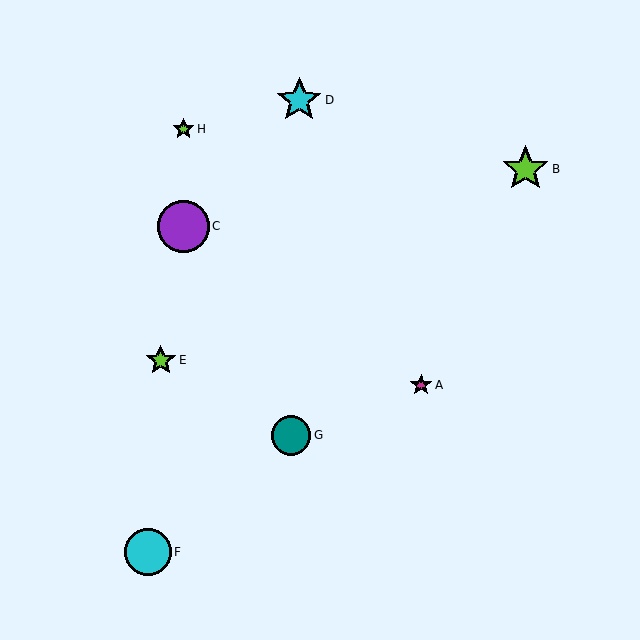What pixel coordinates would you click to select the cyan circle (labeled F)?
Click at (148, 552) to select the cyan circle F.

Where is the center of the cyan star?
The center of the cyan star is at (299, 100).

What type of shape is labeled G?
Shape G is a teal circle.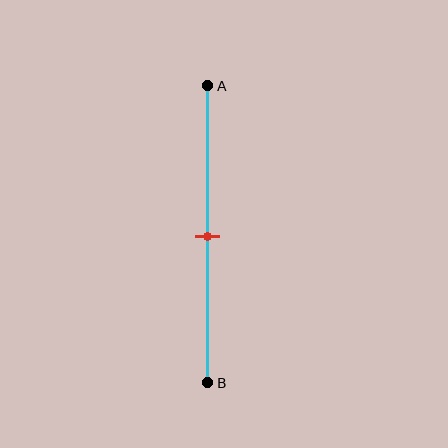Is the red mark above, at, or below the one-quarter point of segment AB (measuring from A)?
The red mark is below the one-quarter point of segment AB.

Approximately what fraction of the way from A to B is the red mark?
The red mark is approximately 50% of the way from A to B.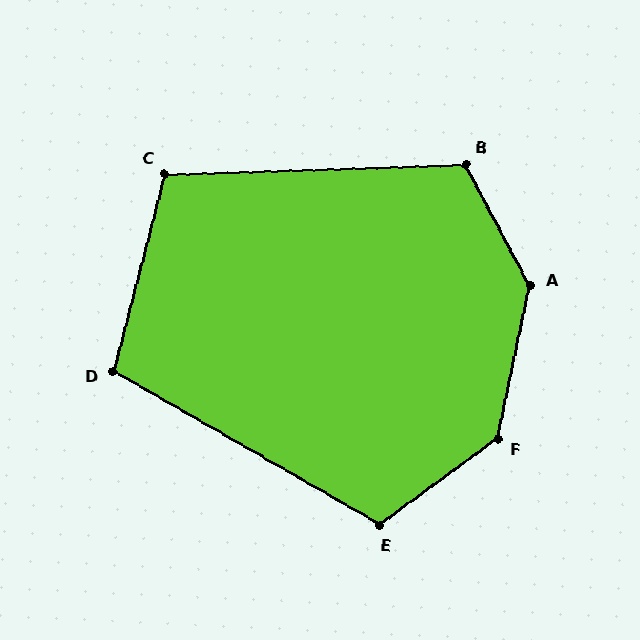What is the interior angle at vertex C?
Approximately 106 degrees (obtuse).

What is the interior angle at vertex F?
Approximately 138 degrees (obtuse).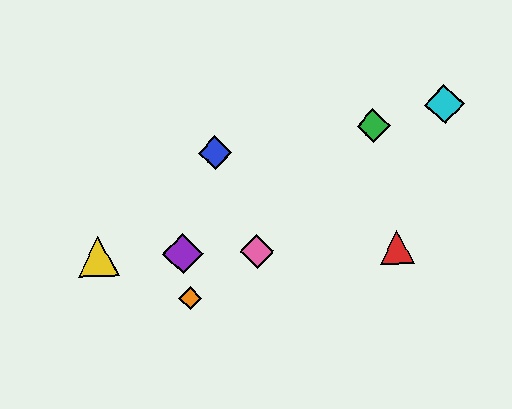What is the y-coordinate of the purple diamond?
The purple diamond is at y≈254.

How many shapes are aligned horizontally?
4 shapes (the red triangle, the yellow triangle, the purple diamond, the pink diamond) are aligned horizontally.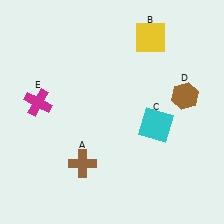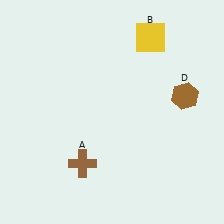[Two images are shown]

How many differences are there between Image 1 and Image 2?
There are 2 differences between the two images.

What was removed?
The magenta cross (E), the cyan square (C) were removed in Image 2.